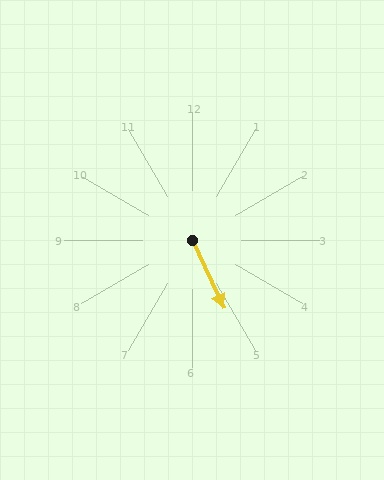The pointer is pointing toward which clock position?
Roughly 5 o'clock.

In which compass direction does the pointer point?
Southeast.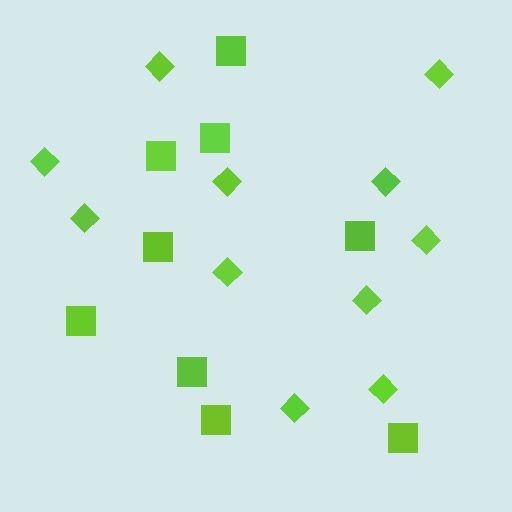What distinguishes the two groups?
There are 2 groups: one group of squares (9) and one group of diamonds (11).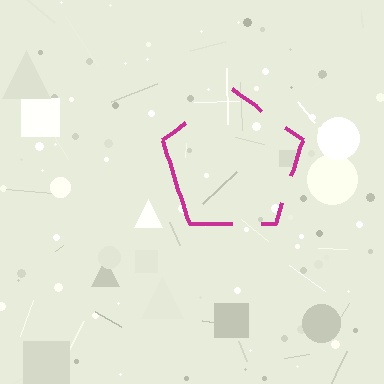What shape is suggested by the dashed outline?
The dashed outline suggests a pentagon.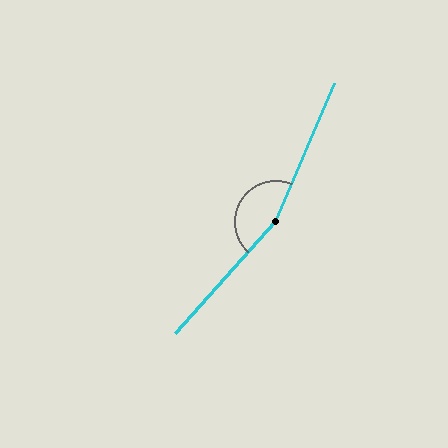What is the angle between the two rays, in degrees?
Approximately 161 degrees.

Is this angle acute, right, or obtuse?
It is obtuse.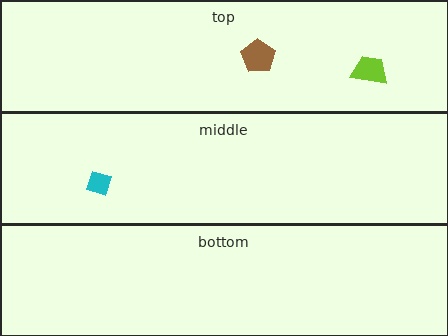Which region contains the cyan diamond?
The middle region.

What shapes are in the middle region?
The cyan diamond.